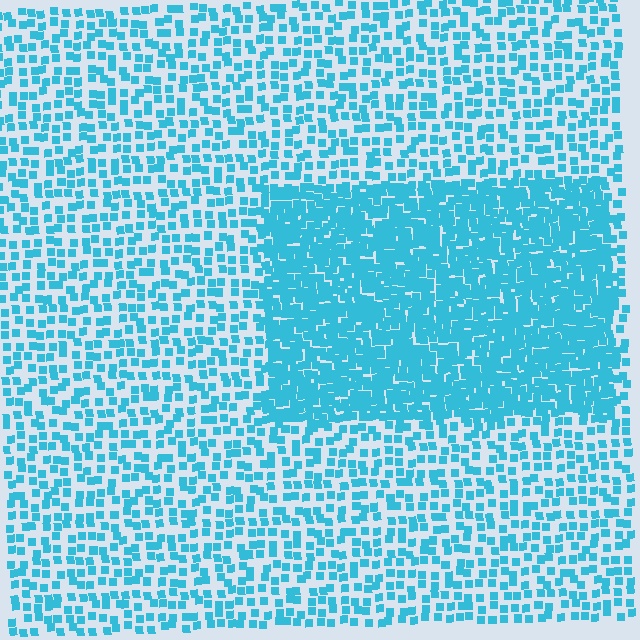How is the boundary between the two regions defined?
The boundary is defined by a change in element density (approximately 2.4x ratio). All elements are the same color, size, and shape.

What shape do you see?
I see a rectangle.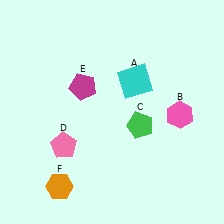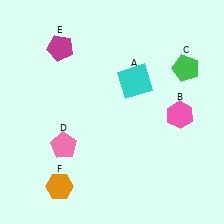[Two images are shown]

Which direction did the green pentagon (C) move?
The green pentagon (C) moved up.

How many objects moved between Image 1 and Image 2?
2 objects moved between the two images.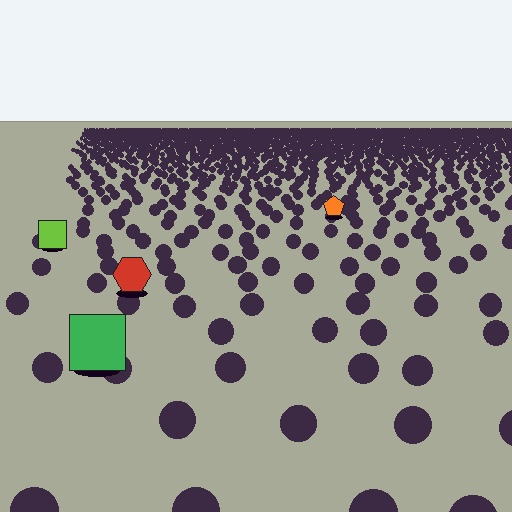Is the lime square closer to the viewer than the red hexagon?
No. The red hexagon is closer — you can tell from the texture gradient: the ground texture is coarser near it.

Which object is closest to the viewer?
The green square is closest. The texture marks near it are larger and more spread out.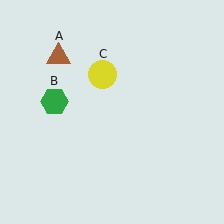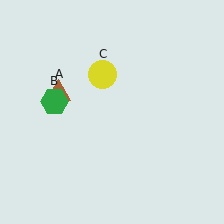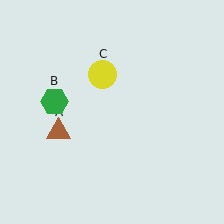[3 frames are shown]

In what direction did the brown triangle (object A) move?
The brown triangle (object A) moved down.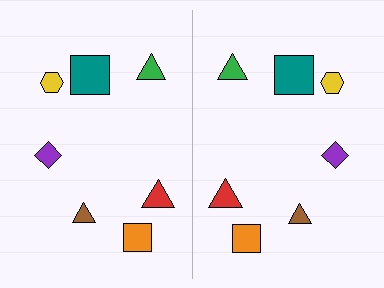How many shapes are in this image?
There are 14 shapes in this image.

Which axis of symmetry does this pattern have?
The pattern has a vertical axis of symmetry running through the center of the image.